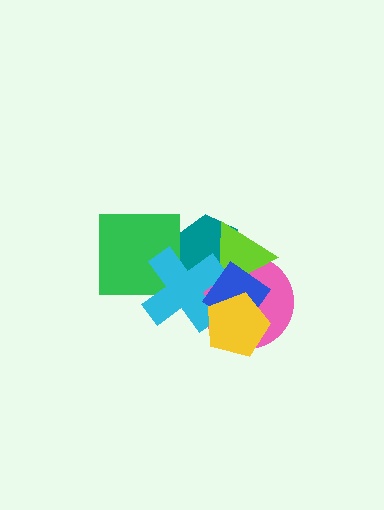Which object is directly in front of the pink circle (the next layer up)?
The teal hexagon is directly in front of the pink circle.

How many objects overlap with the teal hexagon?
4 objects overlap with the teal hexagon.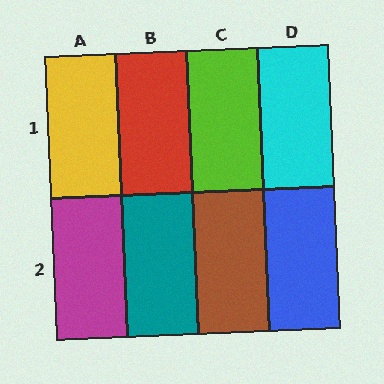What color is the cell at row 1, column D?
Cyan.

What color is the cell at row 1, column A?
Yellow.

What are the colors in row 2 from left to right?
Magenta, teal, brown, blue.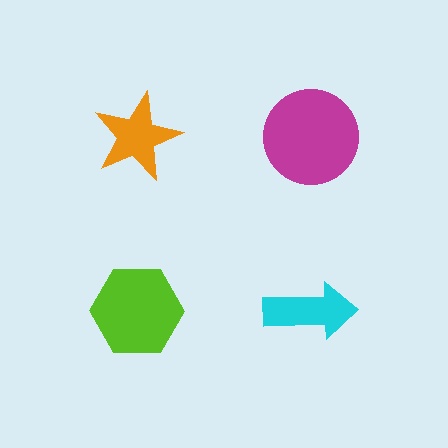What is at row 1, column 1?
An orange star.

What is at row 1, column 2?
A magenta circle.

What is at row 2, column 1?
A lime hexagon.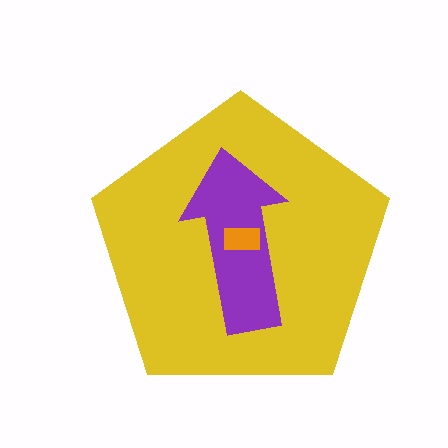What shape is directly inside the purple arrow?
The orange rectangle.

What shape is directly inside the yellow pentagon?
The purple arrow.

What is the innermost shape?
The orange rectangle.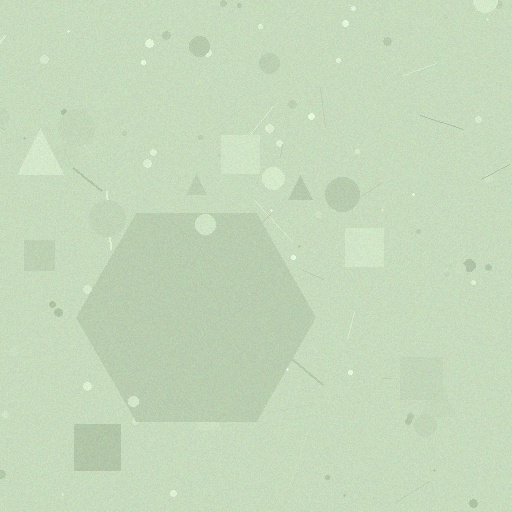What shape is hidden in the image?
A hexagon is hidden in the image.